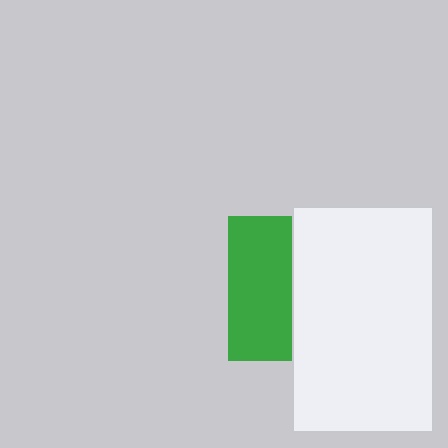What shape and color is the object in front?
The object in front is a white rectangle.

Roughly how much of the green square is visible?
A small part of it is visible (roughly 44%).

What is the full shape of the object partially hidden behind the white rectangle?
The partially hidden object is a green square.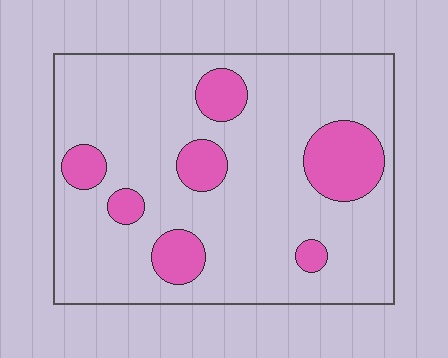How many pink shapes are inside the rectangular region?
7.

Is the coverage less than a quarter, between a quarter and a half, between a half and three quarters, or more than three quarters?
Less than a quarter.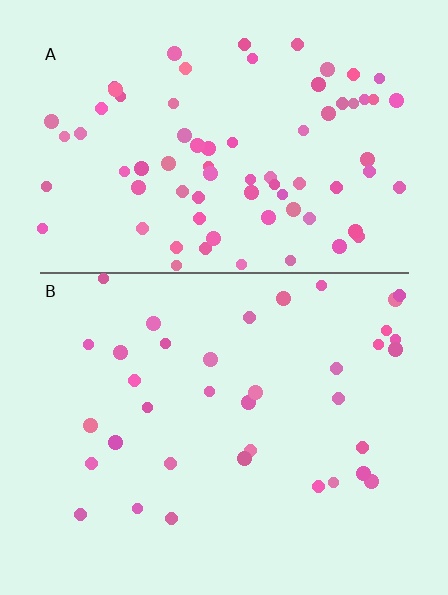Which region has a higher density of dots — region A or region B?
A (the top).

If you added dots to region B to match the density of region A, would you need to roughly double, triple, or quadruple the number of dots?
Approximately double.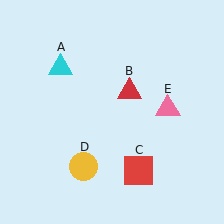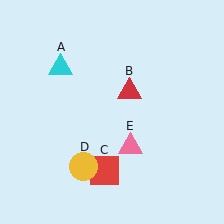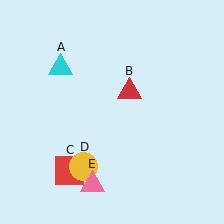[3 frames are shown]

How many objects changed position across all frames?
2 objects changed position: red square (object C), pink triangle (object E).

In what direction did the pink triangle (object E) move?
The pink triangle (object E) moved down and to the left.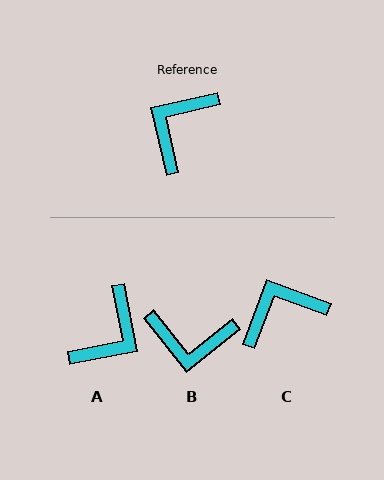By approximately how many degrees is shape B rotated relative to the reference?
Approximately 115 degrees counter-clockwise.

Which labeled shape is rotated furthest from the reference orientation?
A, about 178 degrees away.